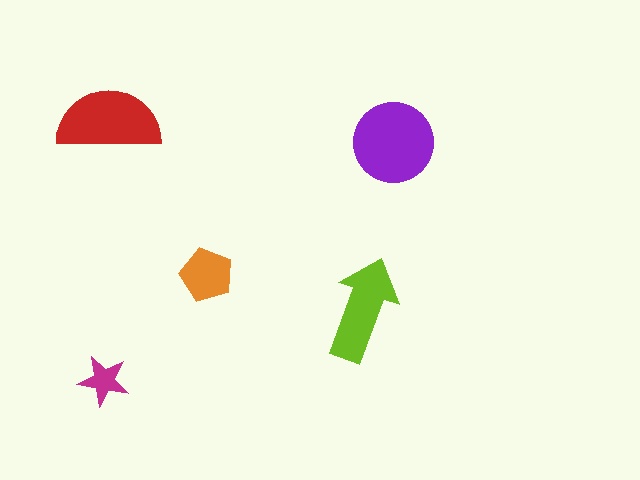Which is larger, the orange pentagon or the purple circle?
The purple circle.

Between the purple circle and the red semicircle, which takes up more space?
The purple circle.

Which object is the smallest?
The magenta star.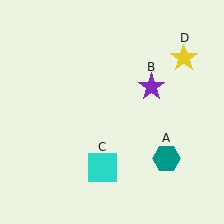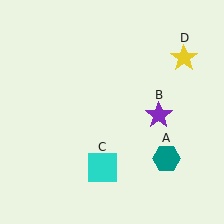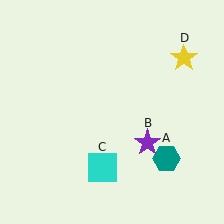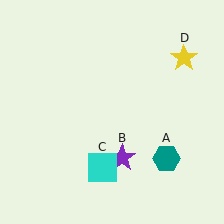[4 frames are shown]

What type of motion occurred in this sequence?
The purple star (object B) rotated clockwise around the center of the scene.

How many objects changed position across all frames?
1 object changed position: purple star (object B).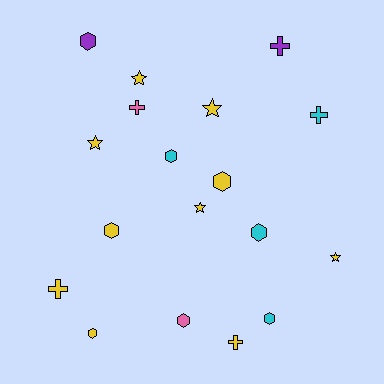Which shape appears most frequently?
Hexagon, with 8 objects.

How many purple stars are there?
There are no purple stars.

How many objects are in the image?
There are 18 objects.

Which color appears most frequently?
Yellow, with 10 objects.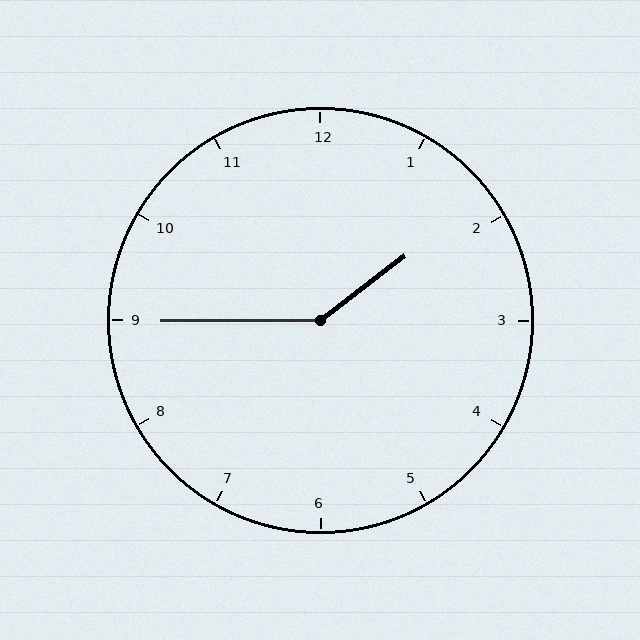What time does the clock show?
1:45.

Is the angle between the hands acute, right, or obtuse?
It is obtuse.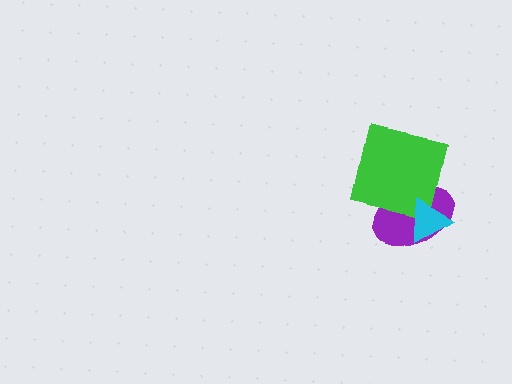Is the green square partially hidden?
Yes, it is partially covered by another shape.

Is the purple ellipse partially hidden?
Yes, it is partially covered by another shape.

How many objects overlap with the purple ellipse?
2 objects overlap with the purple ellipse.